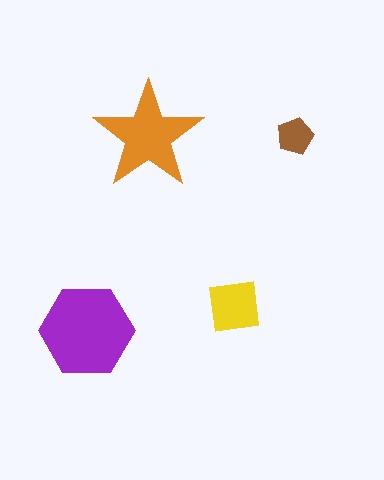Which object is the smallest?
The brown pentagon.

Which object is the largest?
The purple hexagon.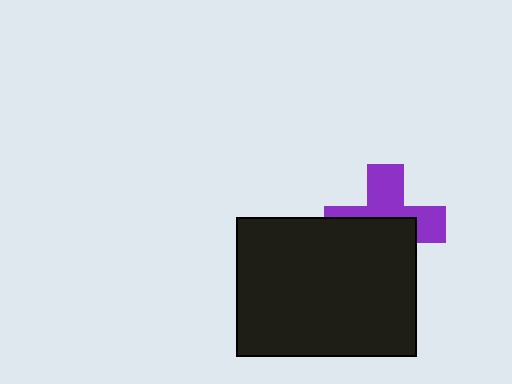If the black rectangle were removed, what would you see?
You would see the complete purple cross.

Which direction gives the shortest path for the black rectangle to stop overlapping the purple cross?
Moving down gives the shortest separation.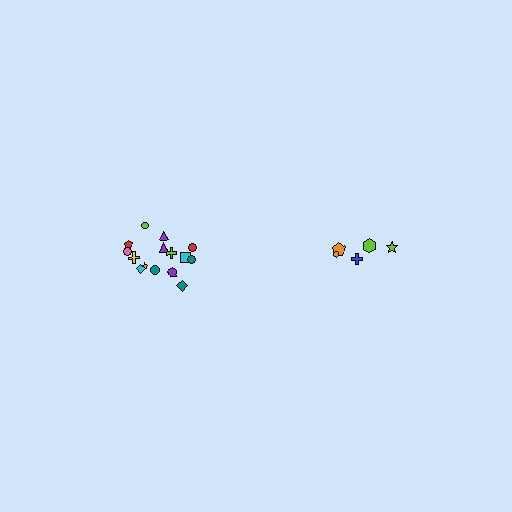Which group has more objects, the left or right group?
The left group.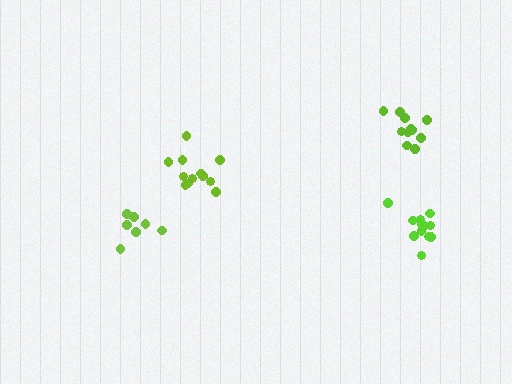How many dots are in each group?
Group 1: 7 dots, Group 2: 12 dots, Group 3: 12 dots, Group 4: 11 dots (42 total).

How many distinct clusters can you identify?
There are 4 distinct clusters.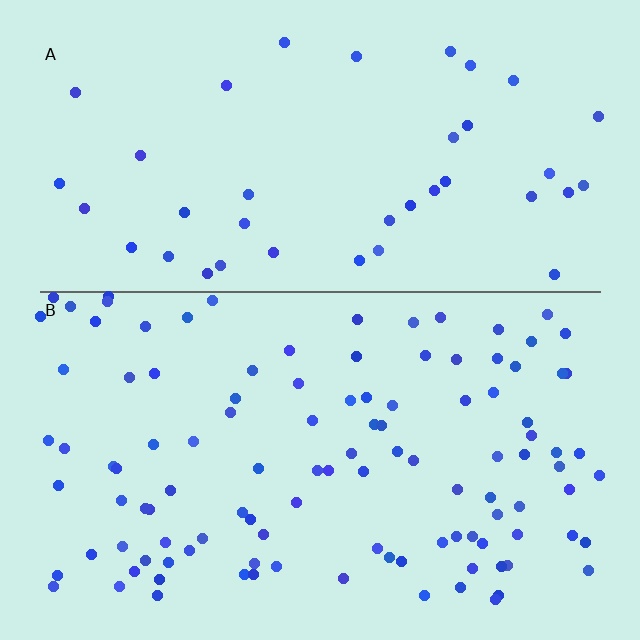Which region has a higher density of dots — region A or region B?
B (the bottom).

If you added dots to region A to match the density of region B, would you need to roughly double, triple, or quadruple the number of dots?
Approximately triple.